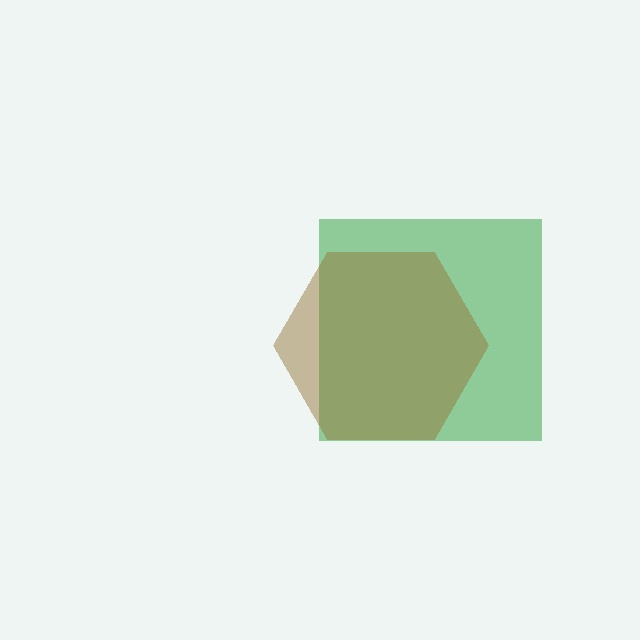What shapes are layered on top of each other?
The layered shapes are: a green square, a brown hexagon.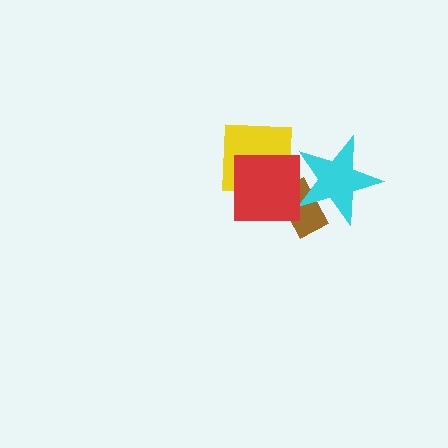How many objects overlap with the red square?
3 objects overlap with the red square.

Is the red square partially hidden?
No, no other shape covers it.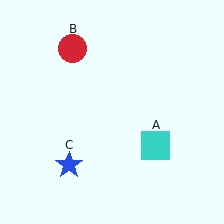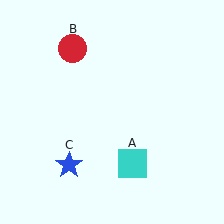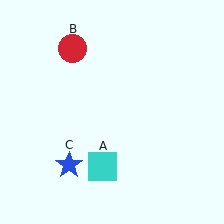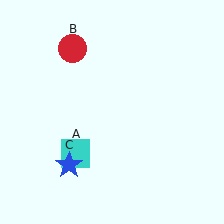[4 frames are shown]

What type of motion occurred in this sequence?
The cyan square (object A) rotated clockwise around the center of the scene.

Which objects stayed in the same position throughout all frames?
Red circle (object B) and blue star (object C) remained stationary.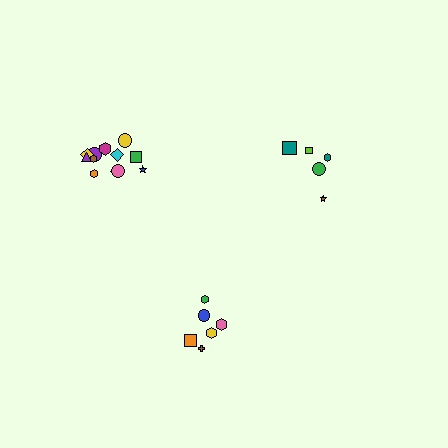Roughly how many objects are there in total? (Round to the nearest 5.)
Roughly 25 objects in total.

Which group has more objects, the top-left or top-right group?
The top-left group.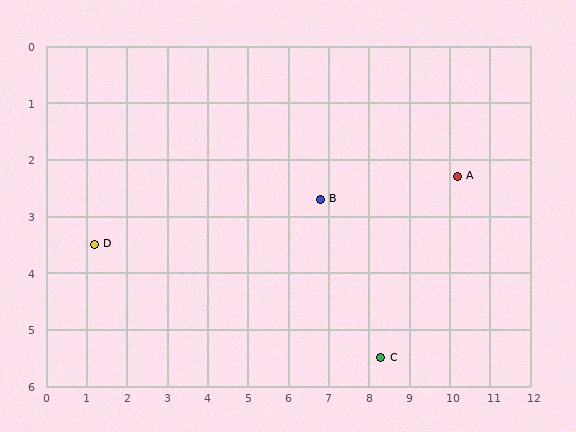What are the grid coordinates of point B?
Point B is at approximately (6.8, 2.7).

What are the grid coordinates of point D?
Point D is at approximately (1.2, 3.5).